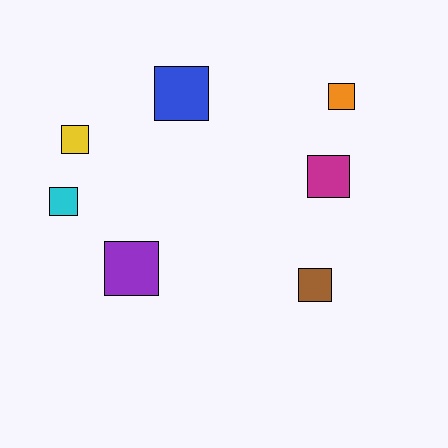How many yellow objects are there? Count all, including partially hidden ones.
There is 1 yellow object.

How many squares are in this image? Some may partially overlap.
There are 7 squares.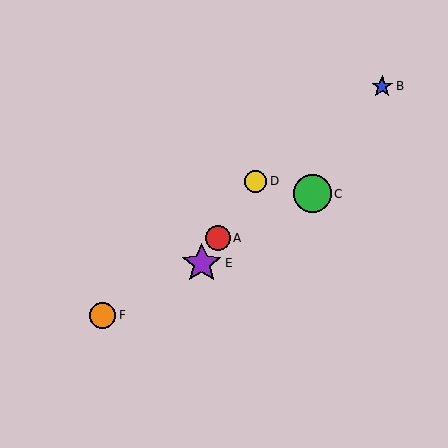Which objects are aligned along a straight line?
Objects A, D, E are aligned along a straight line.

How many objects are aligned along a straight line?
3 objects (A, D, E) are aligned along a straight line.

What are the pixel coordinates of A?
Object A is at (218, 238).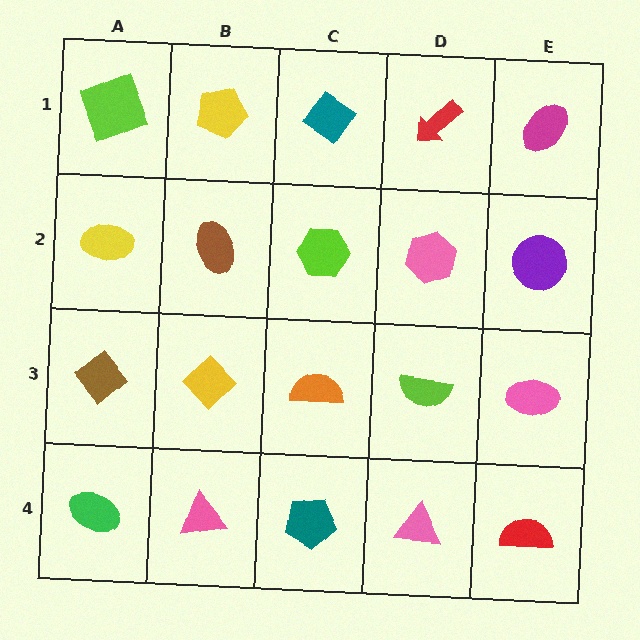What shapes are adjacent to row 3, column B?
A brown ellipse (row 2, column B), a pink triangle (row 4, column B), a brown diamond (row 3, column A), an orange semicircle (row 3, column C).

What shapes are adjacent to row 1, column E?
A purple circle (row 2, column E), a red arrow (row 1, column D).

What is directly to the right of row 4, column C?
A pink triangle.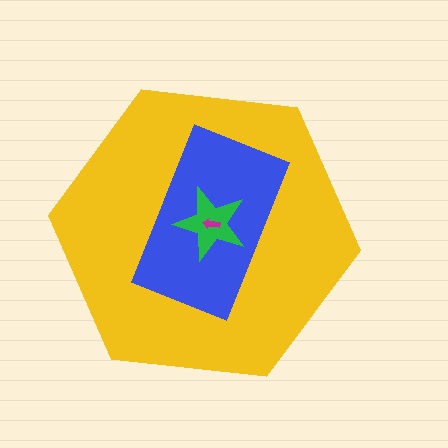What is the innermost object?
The magenta arrow.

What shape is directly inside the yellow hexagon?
The blue rectangle.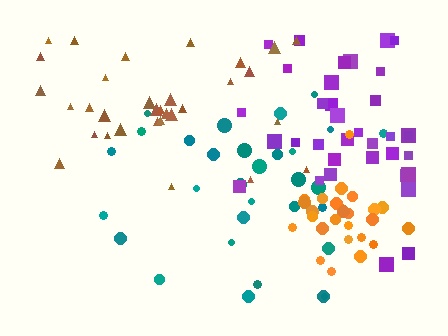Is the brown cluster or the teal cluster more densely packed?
Brown.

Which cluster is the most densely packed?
Orange.